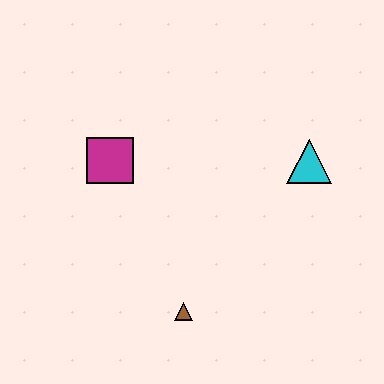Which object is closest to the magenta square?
The brown triangle is closest to the magenta square.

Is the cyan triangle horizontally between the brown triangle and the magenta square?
No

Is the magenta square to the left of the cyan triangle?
Yes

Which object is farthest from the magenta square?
The cyan triangle is farthest from the magenta square.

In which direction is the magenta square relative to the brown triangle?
The magenta square is above the brown triangle.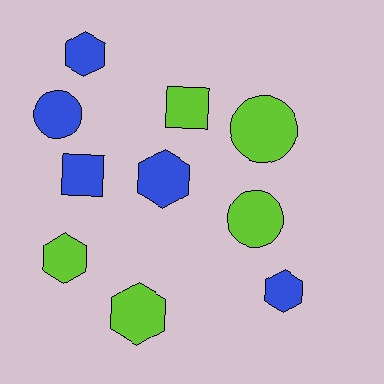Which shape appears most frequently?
Hexagon, with 5 objects.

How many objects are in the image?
There are 10 objects.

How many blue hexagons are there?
There are 3 blue hexagons.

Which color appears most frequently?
Blue, with 5 objects.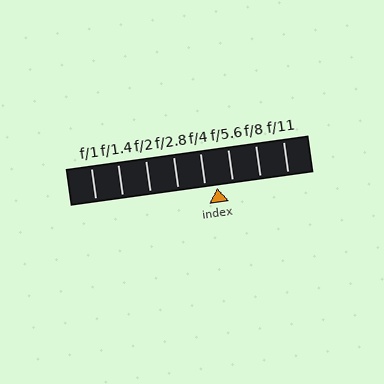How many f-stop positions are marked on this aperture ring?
There are 8 f-stop positions marked.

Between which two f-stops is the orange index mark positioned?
The index mark is between f/4 and f/5.6.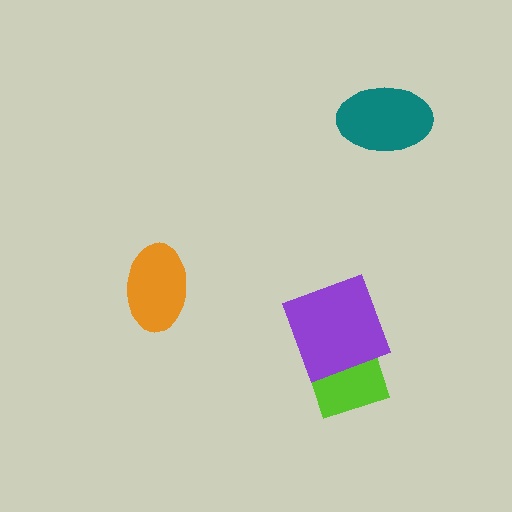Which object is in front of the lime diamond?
The purple square is in front of the lime diamond.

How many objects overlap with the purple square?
1 object overlaps with the purple square.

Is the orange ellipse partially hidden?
No, no other shape covers it.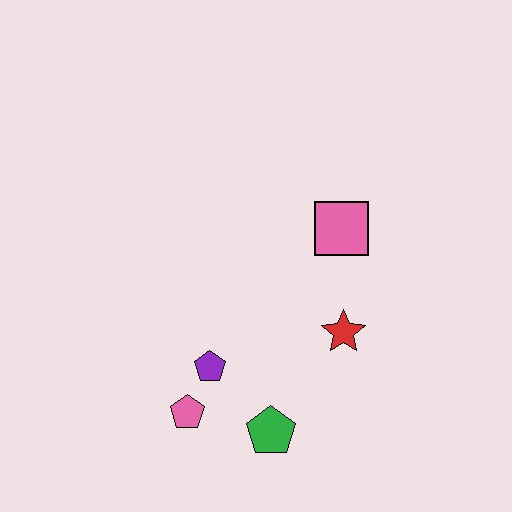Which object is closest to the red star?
The pink square is closest to the red star.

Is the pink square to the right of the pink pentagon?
Yes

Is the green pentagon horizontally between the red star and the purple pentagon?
Yes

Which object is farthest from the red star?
The pink pentagon is farthest from the red star.